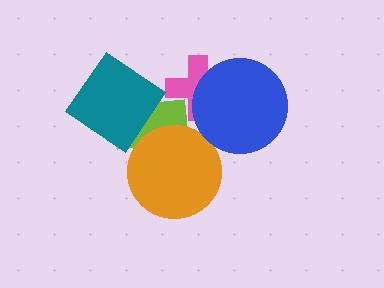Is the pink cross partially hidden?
Yes, it is partially covered by another shape.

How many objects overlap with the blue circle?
1 object overlaps with the blue circle.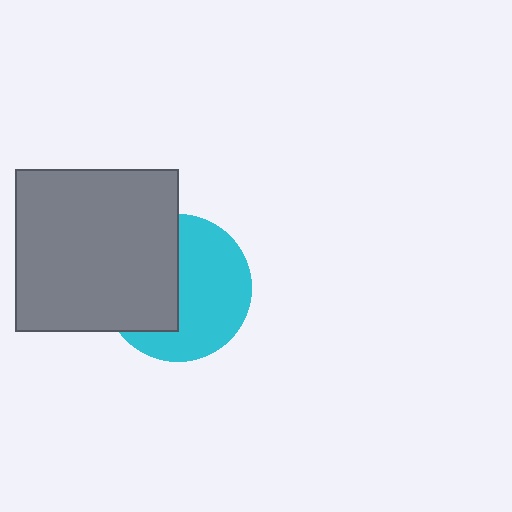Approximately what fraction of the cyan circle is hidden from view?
Roughly 44% of the cyan circle is hidden behind the gray square.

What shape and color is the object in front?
The object in front is a gray square.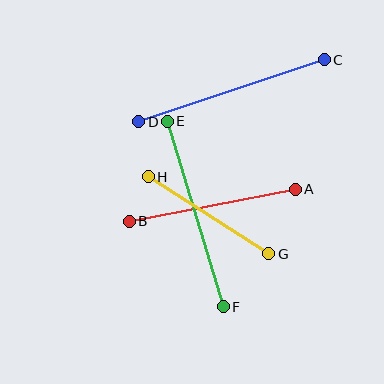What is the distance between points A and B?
The distance is approximately 169 pixels.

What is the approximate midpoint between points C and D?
The midpoint is at approximately (231, 91) pixels.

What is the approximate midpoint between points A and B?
The midpoint is at approximately (212, 205) pixels.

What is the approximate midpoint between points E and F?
The midpoint is at approximately (195, 214) pixels.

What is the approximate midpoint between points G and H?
The midpoint is at approximately (208, 215) pixels.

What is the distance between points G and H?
The distance is approximately 143 pixels.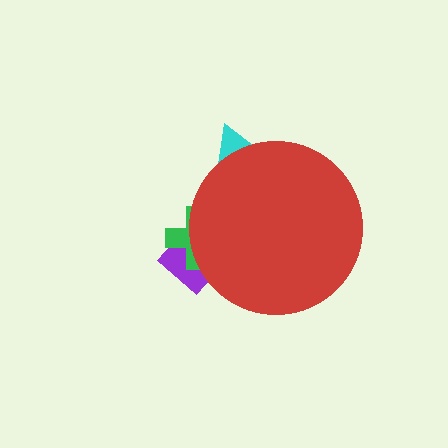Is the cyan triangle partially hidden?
Yes, the cyan triangle is partially hidden behind the red circle.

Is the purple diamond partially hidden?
Yes, the purple diamond is partially hidden behind the red circle.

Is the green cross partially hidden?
Yes, the green cross is partially hidden behind the red circle.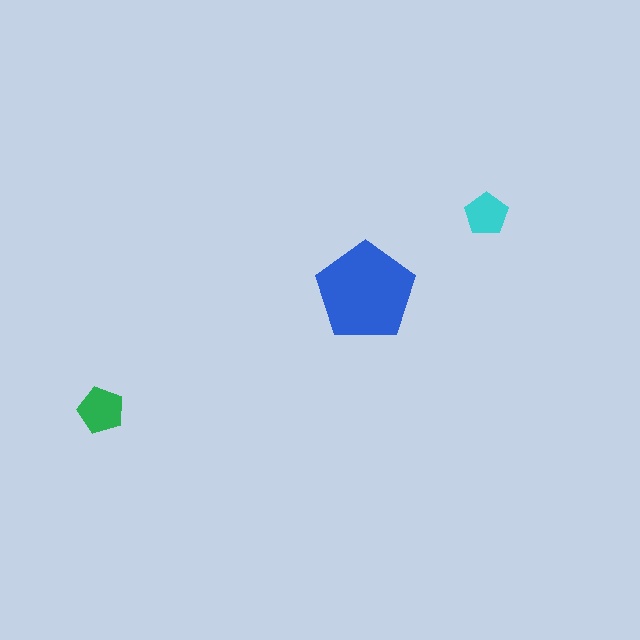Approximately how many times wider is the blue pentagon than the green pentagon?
About 2 times wider.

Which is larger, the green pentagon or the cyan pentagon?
The green one.